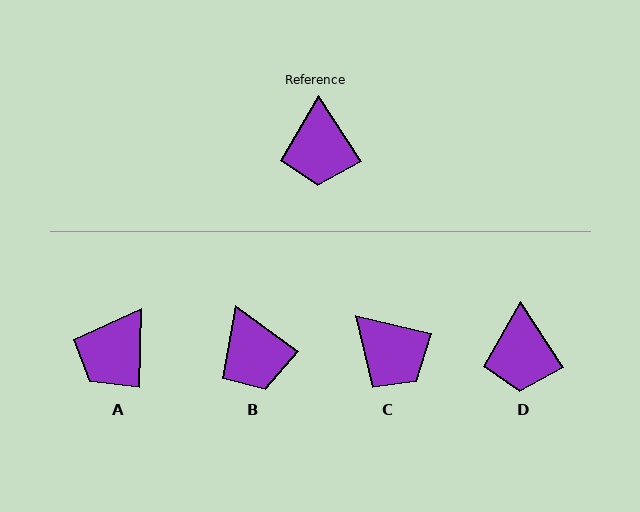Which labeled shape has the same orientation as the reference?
D.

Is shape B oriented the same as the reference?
No, it is off by about 20 degrees.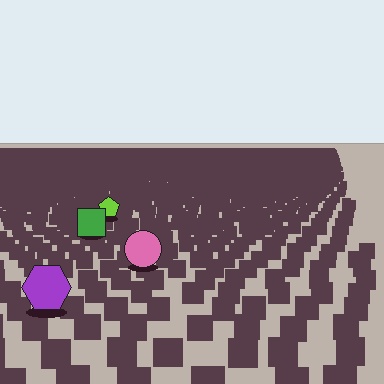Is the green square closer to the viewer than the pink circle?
No. The pink circle is closer — you can tell from the texture gradient: the ground texture is coarser near it.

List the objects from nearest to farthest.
From nearest to farthest: the purple hexagon, the pink circle, the green square, the lime pentagon.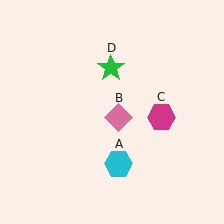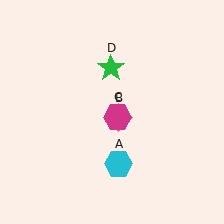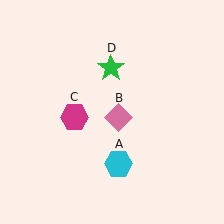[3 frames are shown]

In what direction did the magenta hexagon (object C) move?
The magenta hexagon (object C) moved left.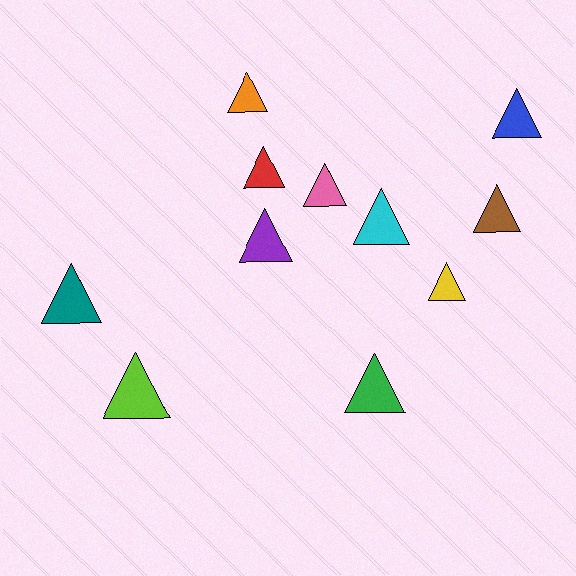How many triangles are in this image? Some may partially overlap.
There are 11 triangles.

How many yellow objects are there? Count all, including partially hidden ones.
There is 1 yellow object.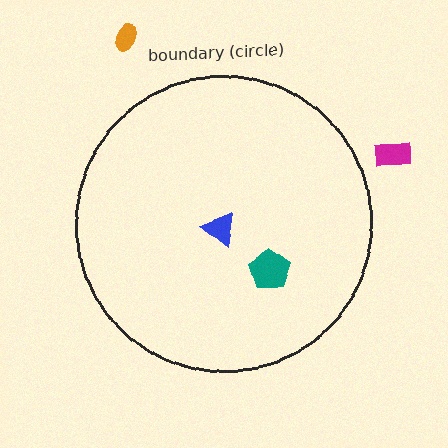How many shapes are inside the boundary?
2 inside, 2 outside.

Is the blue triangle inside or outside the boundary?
Inside.